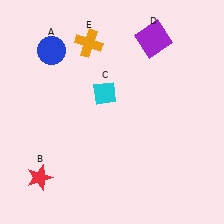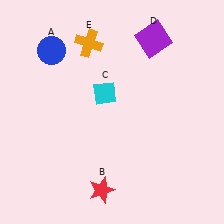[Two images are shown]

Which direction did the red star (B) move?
The red star (B) moved right.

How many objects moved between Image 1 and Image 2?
1 object moved between the two images.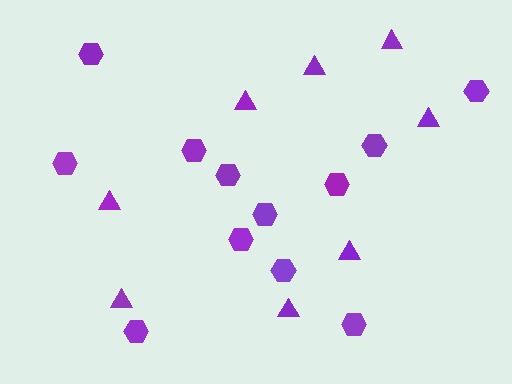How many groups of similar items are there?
There are 2 groups: one group of triangles (8) and one group of hexagons (12).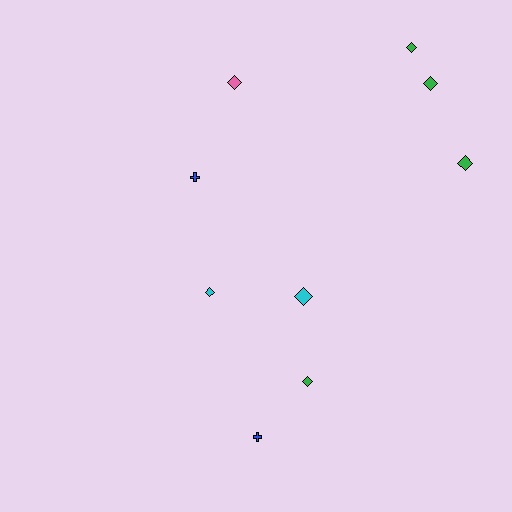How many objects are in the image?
There are 9 objects.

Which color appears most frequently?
Green, with 4 objects.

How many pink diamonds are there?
There is 1 pink diamond.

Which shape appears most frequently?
Diamond, with 7 objects.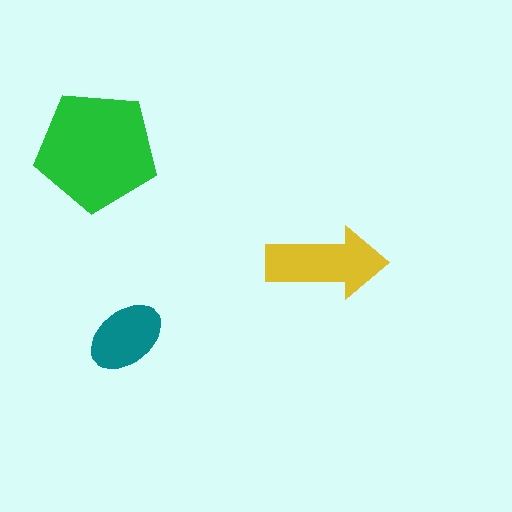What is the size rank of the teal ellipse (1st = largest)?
3rd.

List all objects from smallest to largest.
The teal ellipse, the yellow arrow, the green pentagon.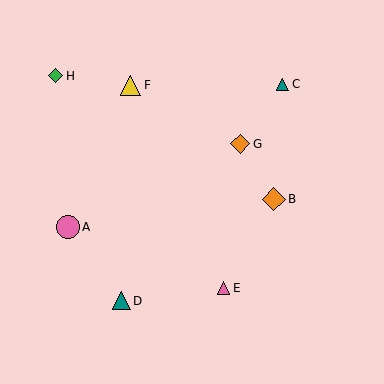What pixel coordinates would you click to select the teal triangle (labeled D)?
Click at (122, 301) to select the teal triangle D.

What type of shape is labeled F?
Shape F is a yellow triangle.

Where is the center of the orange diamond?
The center of the orange diamond is at (240, 144).